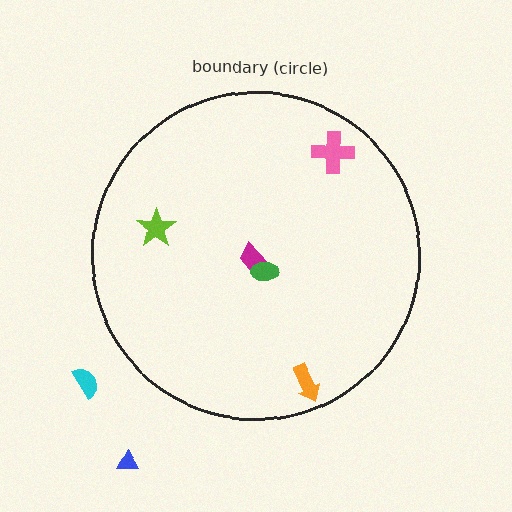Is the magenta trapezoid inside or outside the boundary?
Inside.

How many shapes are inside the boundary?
5 inside, 2 outside.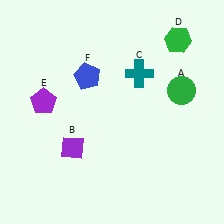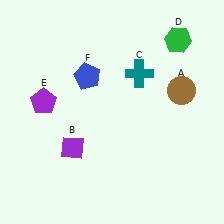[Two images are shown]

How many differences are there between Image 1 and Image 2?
There is 1 difference between the two images.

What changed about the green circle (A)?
In Image 1, A is green. In Image 2, it changed to brown.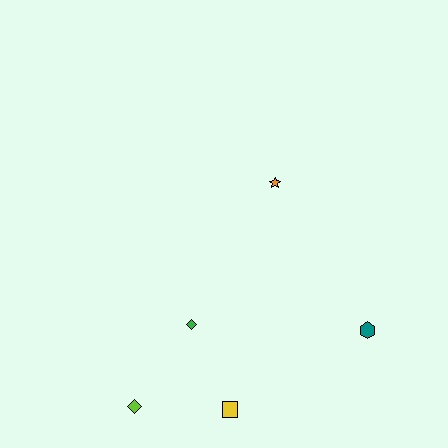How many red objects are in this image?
There are no red objects.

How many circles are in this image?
There are no circles.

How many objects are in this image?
There are 5 objects.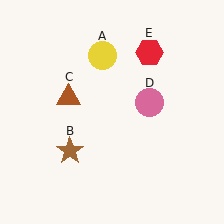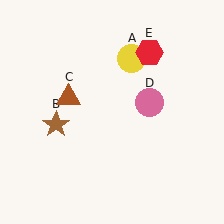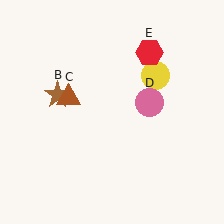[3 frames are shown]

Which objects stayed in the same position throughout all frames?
Brown triangle (object C) and pink circle (object D) and red hexagon (object E) remained stationary.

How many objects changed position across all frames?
2 objects changed position: yellow circle (object A), brown star (object B).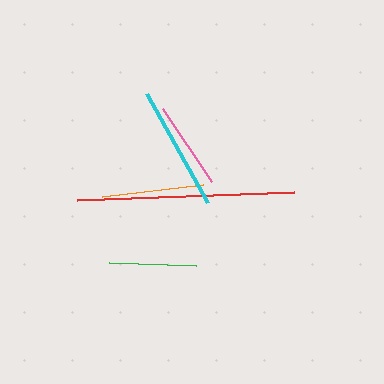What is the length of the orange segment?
The orange segment is approximately 102 pixels long.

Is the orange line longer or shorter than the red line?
The red line is longer than the orange line.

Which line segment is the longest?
The red line is the longest at approximately 217 pixels.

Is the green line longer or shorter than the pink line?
The pink line is longer than the green line.